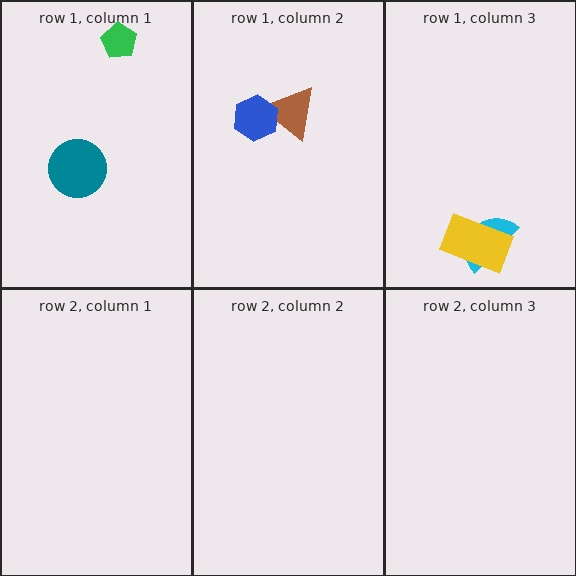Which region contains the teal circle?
The row 1, column 1 region.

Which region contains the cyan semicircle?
The row 1, column 3 region.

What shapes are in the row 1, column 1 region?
The teal circle, the green pentagon.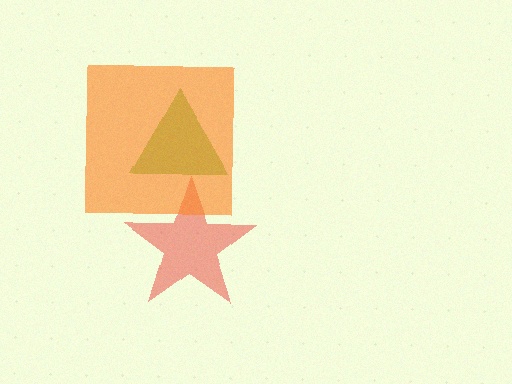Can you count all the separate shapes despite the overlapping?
Yes, there are 3 separate shapes.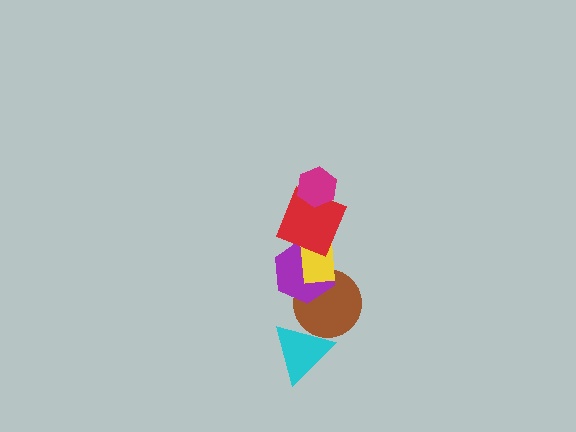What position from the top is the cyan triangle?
The cyan triangle is 6th from the top.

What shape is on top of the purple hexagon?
The yellow rectangle is on top of the purple hexagon.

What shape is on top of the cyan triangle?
The brown circle is on top of the cyan triangle.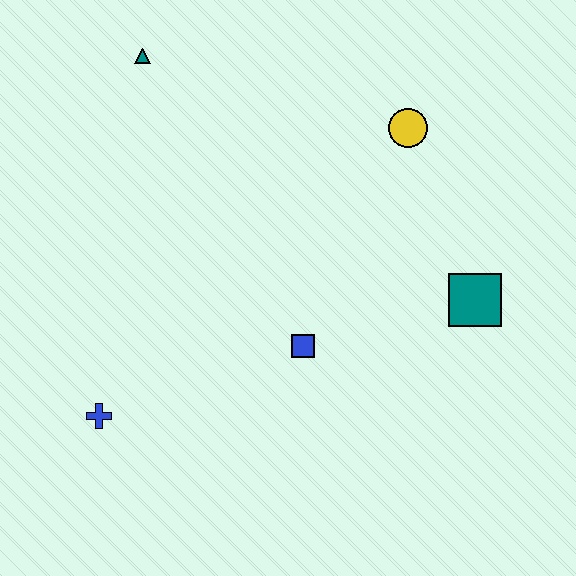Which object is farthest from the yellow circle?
The blue cross is farthest from the yellow circle.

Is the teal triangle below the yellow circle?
No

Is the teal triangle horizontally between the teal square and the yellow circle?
No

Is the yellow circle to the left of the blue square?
No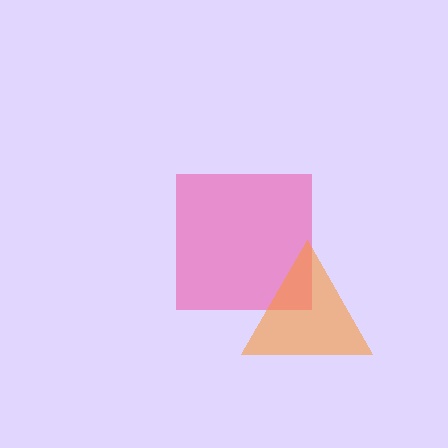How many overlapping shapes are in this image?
There are 2 overlapping shapes in the image.